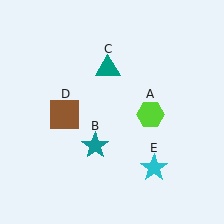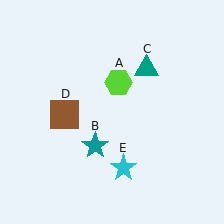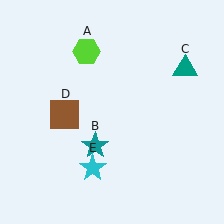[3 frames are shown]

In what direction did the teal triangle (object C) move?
The teal triangle (object C) moved right.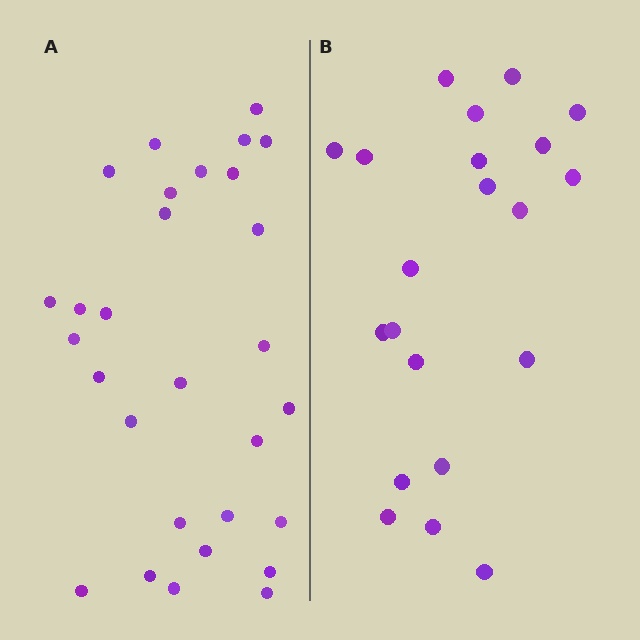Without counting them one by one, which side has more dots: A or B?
Region A (the left region) has more dots.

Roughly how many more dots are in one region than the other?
Region A has roughly 8 or so more dots than region B.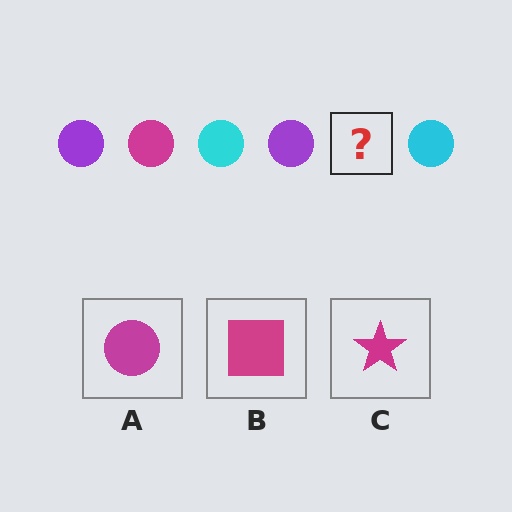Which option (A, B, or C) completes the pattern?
A.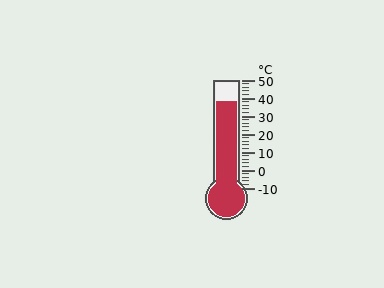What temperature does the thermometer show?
The thermometer shows approximately 38°C.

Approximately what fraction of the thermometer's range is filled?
The thermometer is filled to approximately 80% of its range.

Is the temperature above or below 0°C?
The temperature is above 0°C.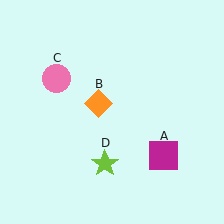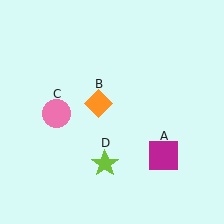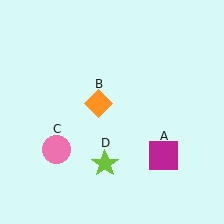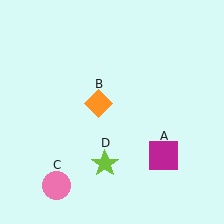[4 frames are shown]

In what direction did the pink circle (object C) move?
The pink circle (object C) moved down.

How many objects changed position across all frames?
1 object changed position: pink circle (object C).